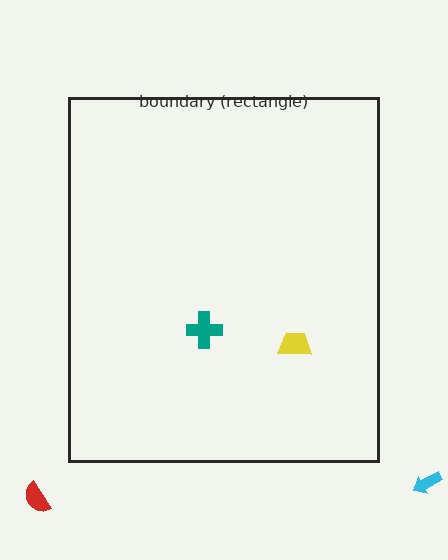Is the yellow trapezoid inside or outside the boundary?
Inside.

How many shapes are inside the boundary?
2 inside, 2 outside.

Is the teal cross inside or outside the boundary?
Inside.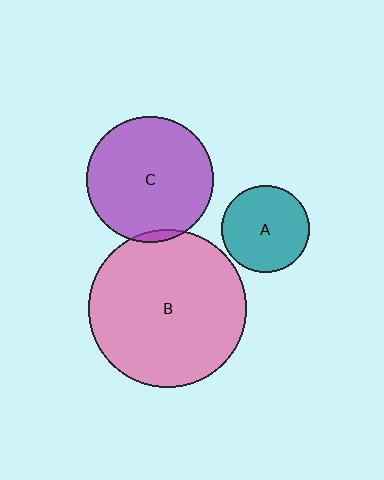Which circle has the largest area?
Circle B (pink).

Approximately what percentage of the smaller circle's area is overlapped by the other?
Approximately 5%.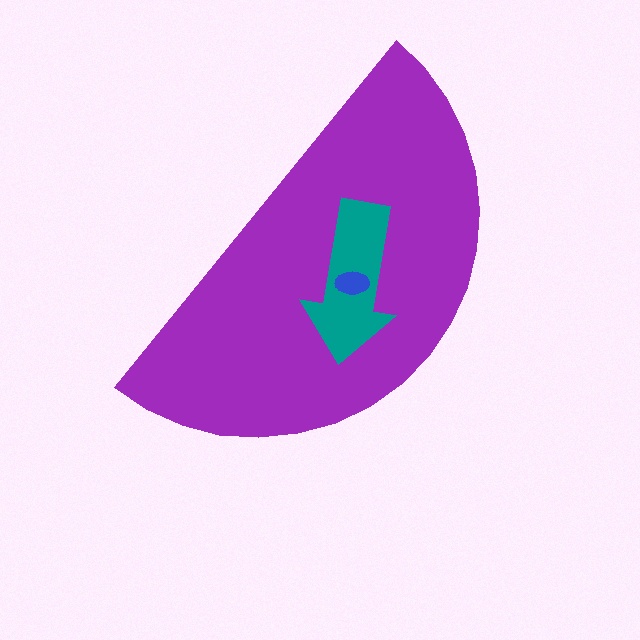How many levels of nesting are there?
3.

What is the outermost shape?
The purple semicircle.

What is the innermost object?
The blue ellipse.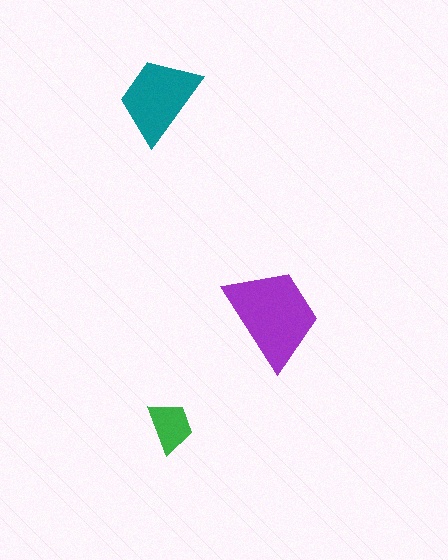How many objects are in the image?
There are 3 objects in the image.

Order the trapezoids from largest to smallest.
the purple one, the teal one, the green one.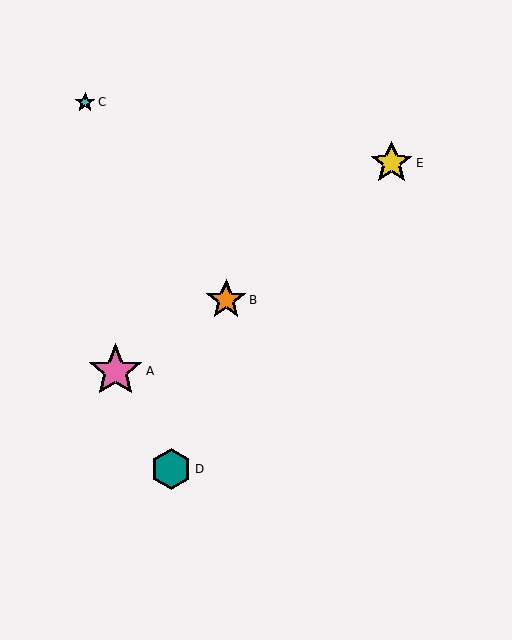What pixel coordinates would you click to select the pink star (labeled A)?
Click at (115, 371) to select the pink star A.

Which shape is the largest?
The pink star (labeled A) is the largest.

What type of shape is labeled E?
Shape E is a yellow star.